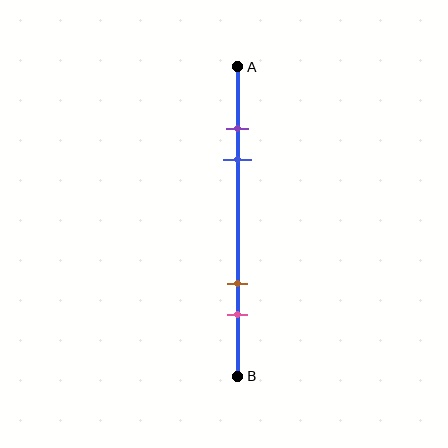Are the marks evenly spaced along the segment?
No, the marks are not evenly spaced.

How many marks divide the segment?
There are 4 marks dividing the segment.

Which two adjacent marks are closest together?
The purple and blue marks are the closest adjacent pair.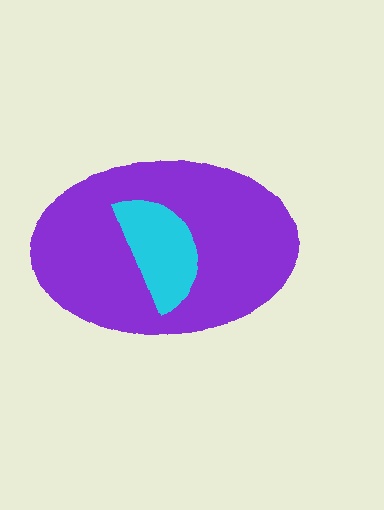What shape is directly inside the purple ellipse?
The cyan semicircle.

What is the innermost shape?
The cyan semicircle.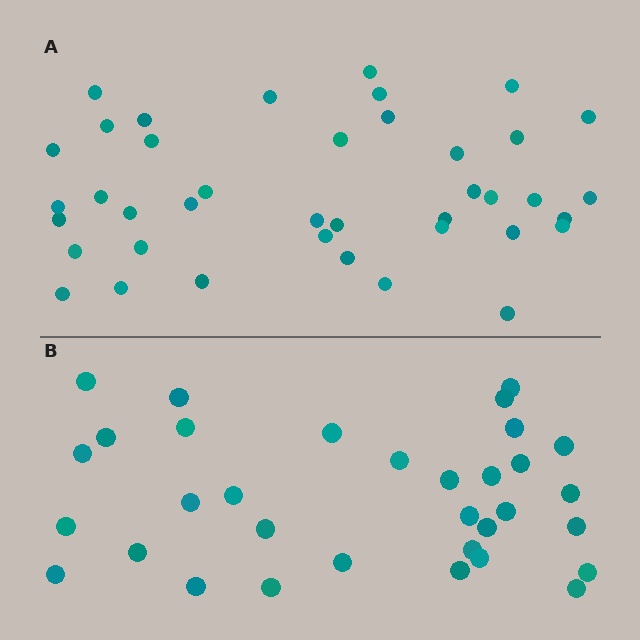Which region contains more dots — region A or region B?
Region A (the top region) has more dots.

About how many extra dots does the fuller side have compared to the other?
Region A has roughly 8 or so more dots than region B.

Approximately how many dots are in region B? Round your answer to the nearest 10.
About 30 dots. (The exact count is 33, which rounds to 30.)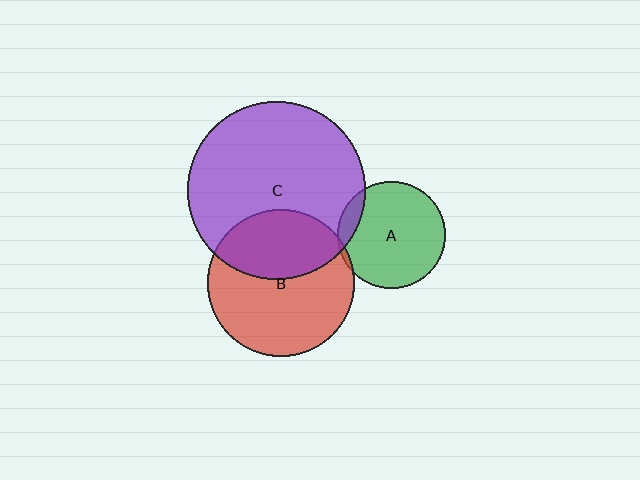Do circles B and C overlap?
Yes.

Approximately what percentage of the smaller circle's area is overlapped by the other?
Approximately 40%.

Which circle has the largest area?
Circle C (purple).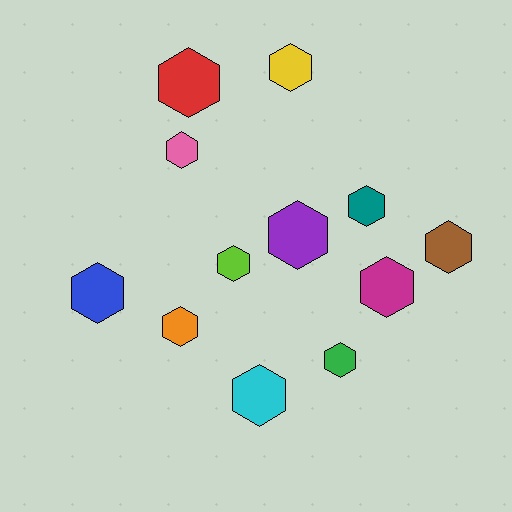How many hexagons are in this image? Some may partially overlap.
There are 12 hexagons.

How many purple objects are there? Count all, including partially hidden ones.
There is 1 purple object.